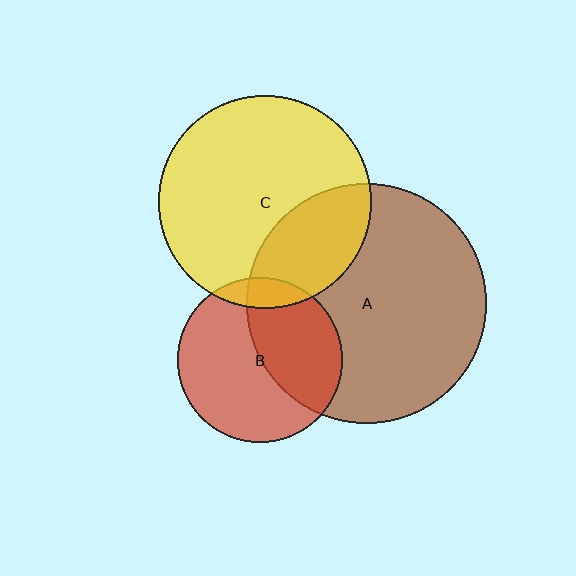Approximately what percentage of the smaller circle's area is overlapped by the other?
Approximately 40%.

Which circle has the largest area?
Circle A (brown).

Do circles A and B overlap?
Yes.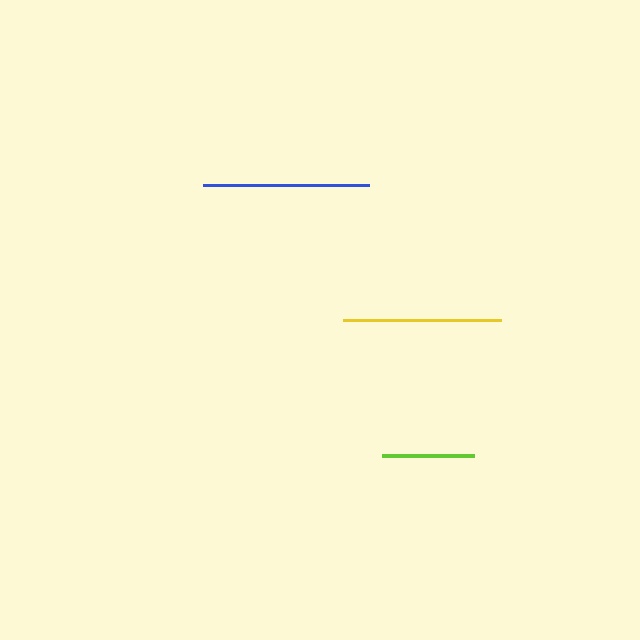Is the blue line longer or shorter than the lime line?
The blue line is longer than the lime line.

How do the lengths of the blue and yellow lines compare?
The blue and yellow lines are approximately the same length.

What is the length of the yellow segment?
The yellow segment is approximately 158 pixels long.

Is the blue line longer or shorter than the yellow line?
The blue line is longer than the yellow line.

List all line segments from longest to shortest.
From longest to shortest: blue, yellow, lime.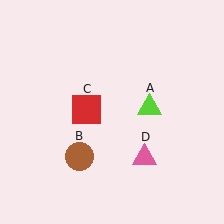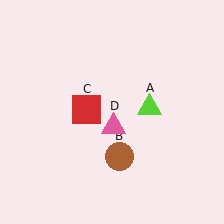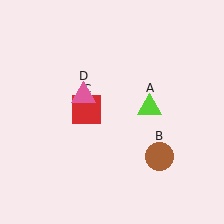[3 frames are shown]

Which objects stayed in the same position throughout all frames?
Lime triangle (object A) and red square (object C) remained stationary.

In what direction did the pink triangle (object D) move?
The pink triangle (object D) moved up and to the left.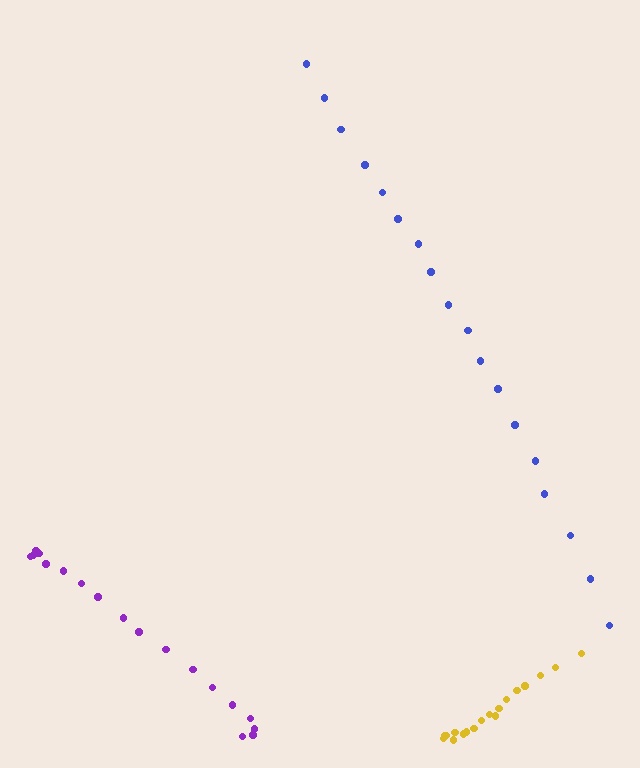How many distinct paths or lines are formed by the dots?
There are 3 distinct paths.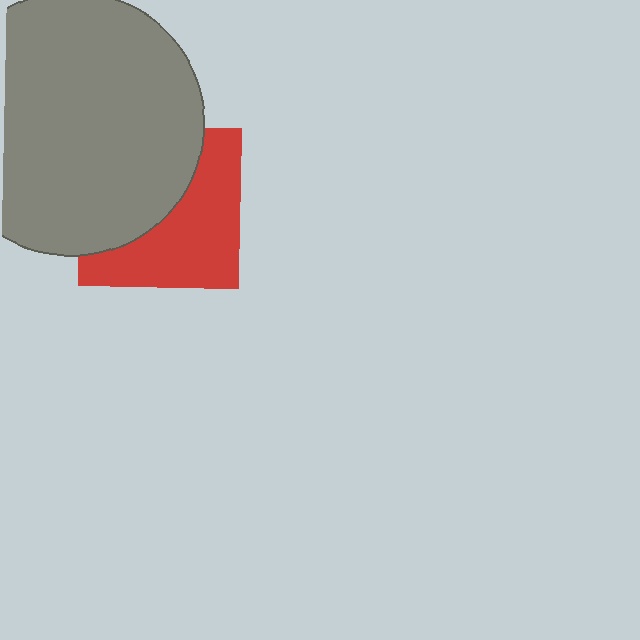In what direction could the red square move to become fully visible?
The red square could move toward the lower-right. That would shift it out from behind the gray circle entirely.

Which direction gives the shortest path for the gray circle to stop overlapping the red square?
Moving toward the upper-left gives the shortest separation.